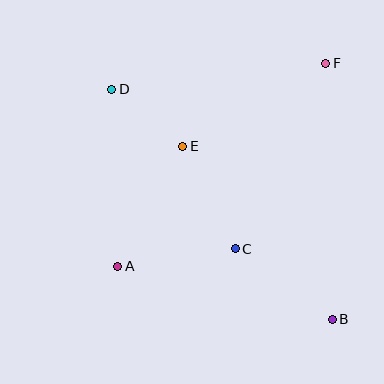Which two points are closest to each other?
Points D and E are closest to each other.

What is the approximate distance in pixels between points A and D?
The distance between A and D is approximately 177 pixels.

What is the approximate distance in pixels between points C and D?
The distance between C and D is approximately 202 pixels.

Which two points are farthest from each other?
Points B and D are farthest from each other.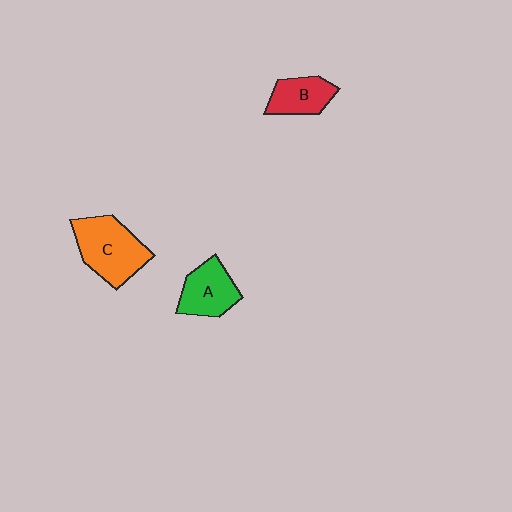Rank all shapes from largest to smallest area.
From largest to smallest: C (orange), A (green), B (red).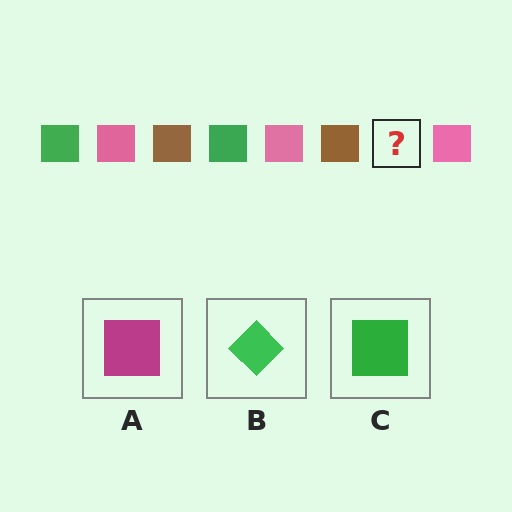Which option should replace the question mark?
Option C.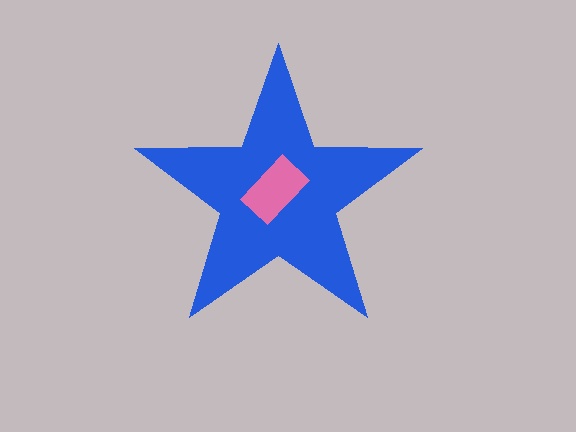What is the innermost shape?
The pink rectangle.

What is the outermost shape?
The blue star.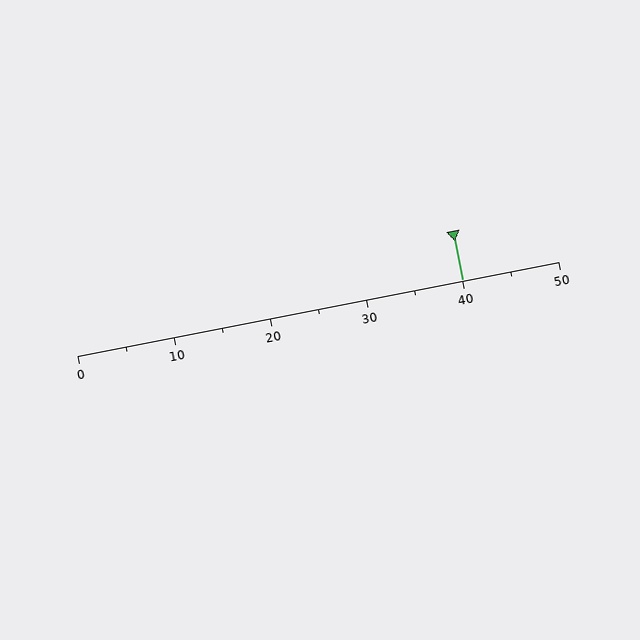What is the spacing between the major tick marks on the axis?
The major ticks are spaced 10 apart.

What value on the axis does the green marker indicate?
The marker indicates approximately 40.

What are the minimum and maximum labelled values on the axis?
The axis runs from 0 to 50.